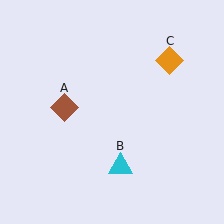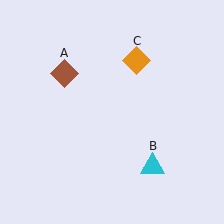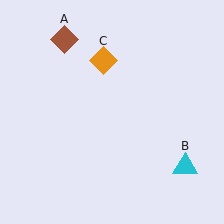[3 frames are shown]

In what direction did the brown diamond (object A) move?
The brown diamond (object A) moved up.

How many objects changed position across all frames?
3 objects changed position: brown diamond (object A), cyan triangle (object B), orange diamond (object C).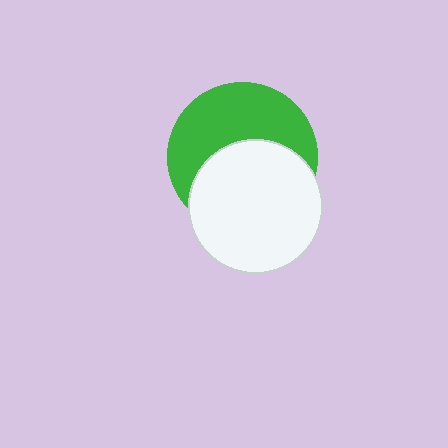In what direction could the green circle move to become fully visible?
The green circle could move up. That would shift it out from behind the white circle entirely.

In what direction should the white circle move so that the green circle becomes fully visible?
The white circle should move down. That is the shortest direction to clear the overlap and leave the green circle fully visible.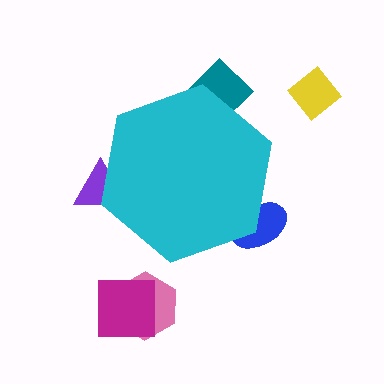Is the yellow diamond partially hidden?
No, the yellow diamond is fully visible.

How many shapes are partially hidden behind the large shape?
3 shapes are partially hidden.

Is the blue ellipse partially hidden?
Yes, the blue ellipse is partially hidden behind the cyan hexagon.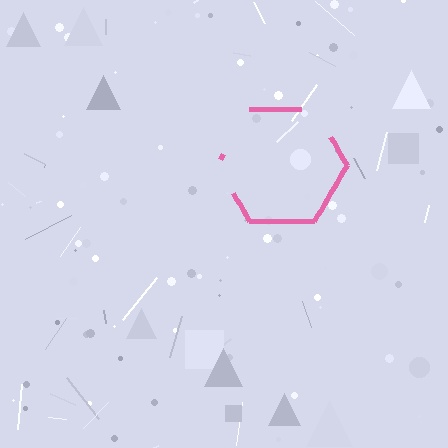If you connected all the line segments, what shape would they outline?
They would outline a hexagon.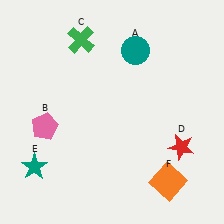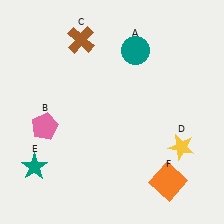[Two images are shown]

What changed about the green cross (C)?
In Image 1, C is green. In Image 2, it changed to brown.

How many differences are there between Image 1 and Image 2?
There are 2 differences between the two images.